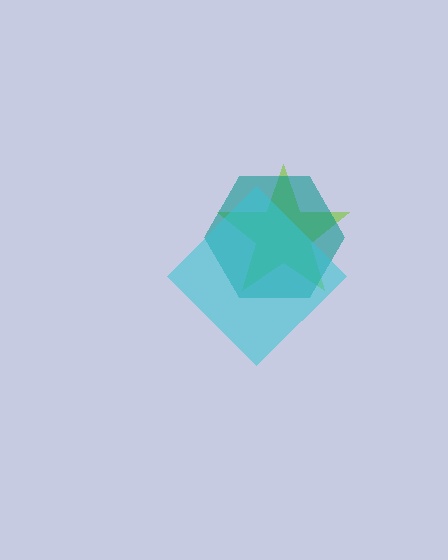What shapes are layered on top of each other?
The layered shapes are: a lime star, a teal hexagon, a cyan diamond.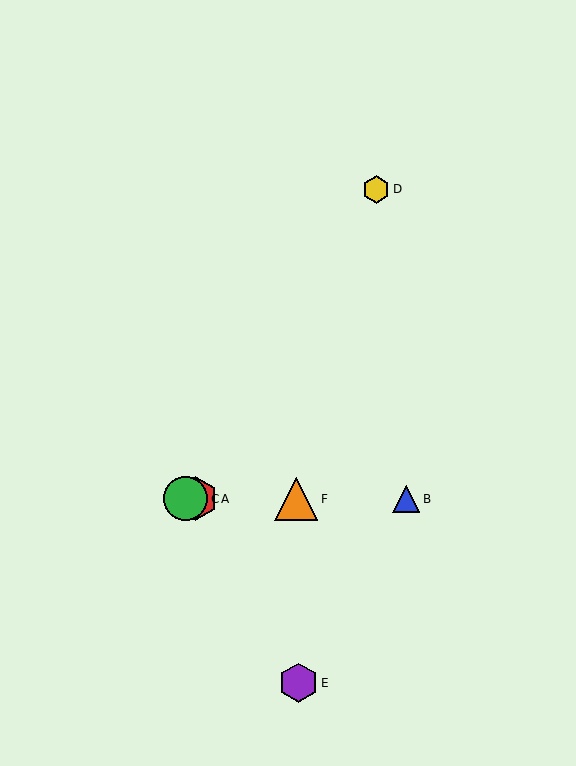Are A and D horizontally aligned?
No, A is at y≈499 and D is at y≈189.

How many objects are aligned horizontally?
4 objects (A, B, C, F) are aligned horizontally.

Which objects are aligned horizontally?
Objects A, B, C, F are aligned horizontally.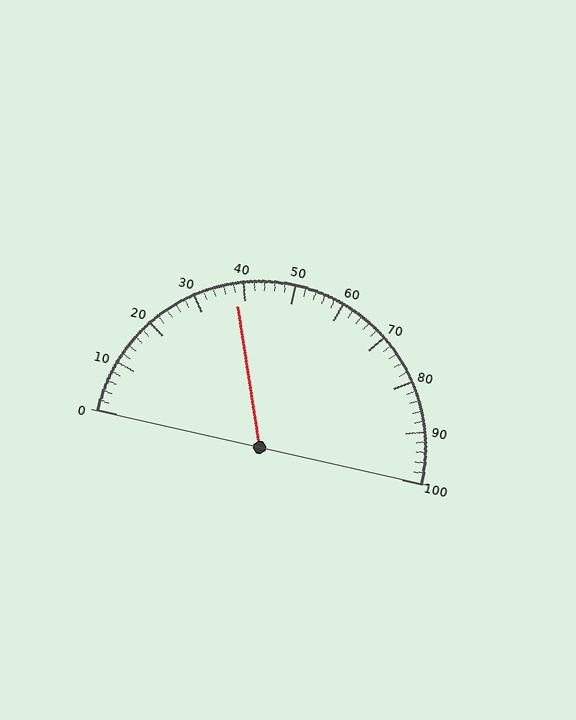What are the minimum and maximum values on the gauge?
The gauge ranges from 0 to 100.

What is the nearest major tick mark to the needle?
The nearest major tick mark is 40.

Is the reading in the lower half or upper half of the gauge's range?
The reading is in the lower half of the range (0 to 100).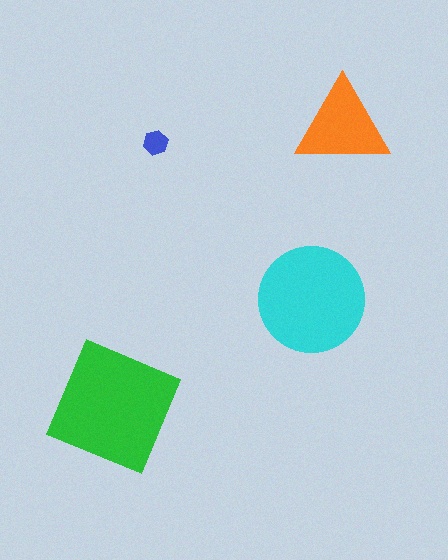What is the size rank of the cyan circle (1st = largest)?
2nd.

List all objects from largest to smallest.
The green square, the cyan circle, the orange triangle, the blue hexagon.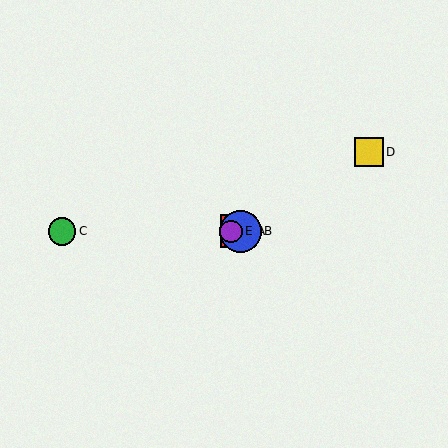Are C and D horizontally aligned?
No, C is at y≈231 and D is at y≈152.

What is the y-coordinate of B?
Object B is at y≈231.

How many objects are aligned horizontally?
4 objects (A, B, C, E) are aligned horizontally.